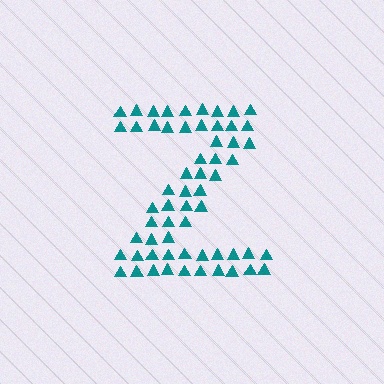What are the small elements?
The small elements are triangles.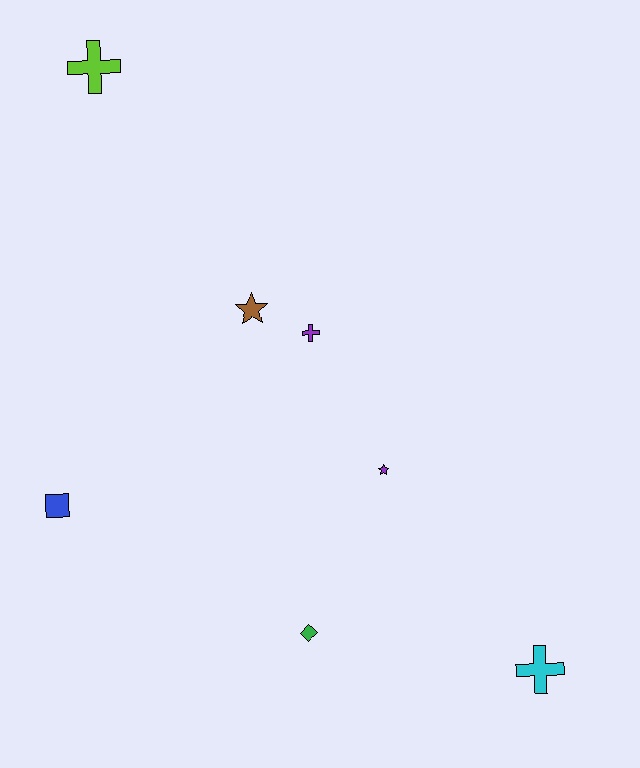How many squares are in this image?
There is 1 square.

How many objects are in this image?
There are 7 objects.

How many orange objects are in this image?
There are no orange objects.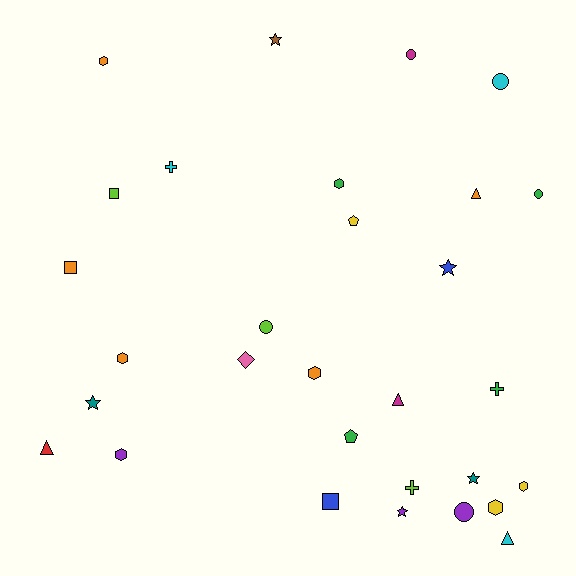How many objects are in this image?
There are 30 objects.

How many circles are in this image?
There are 5 circles.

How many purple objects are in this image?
There are 3 purple objects.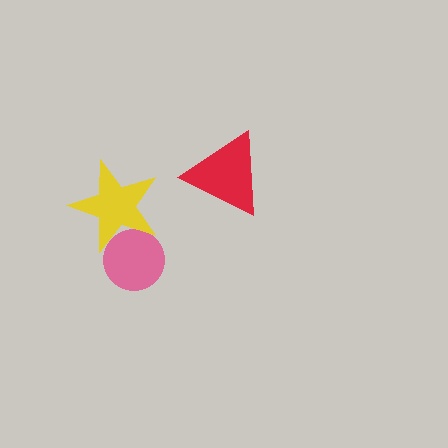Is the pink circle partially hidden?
Yes, it is partially covered by another shape.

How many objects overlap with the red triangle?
0 objects overlap with the red triangle.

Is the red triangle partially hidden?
No, no other shape covers it.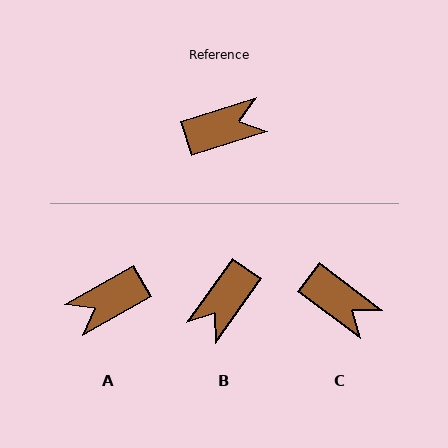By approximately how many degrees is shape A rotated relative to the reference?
Approximately 169 degrees clockwise.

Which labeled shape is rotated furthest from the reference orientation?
A, about 169 degrees away.